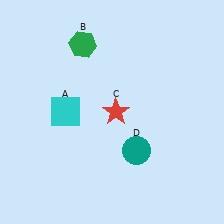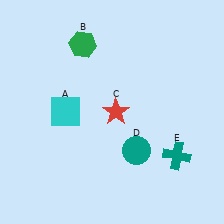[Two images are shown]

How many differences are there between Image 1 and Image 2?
There is 1 difference between the two images.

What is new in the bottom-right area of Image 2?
A teal cross (E) was added in the bottom-right area of Image 2.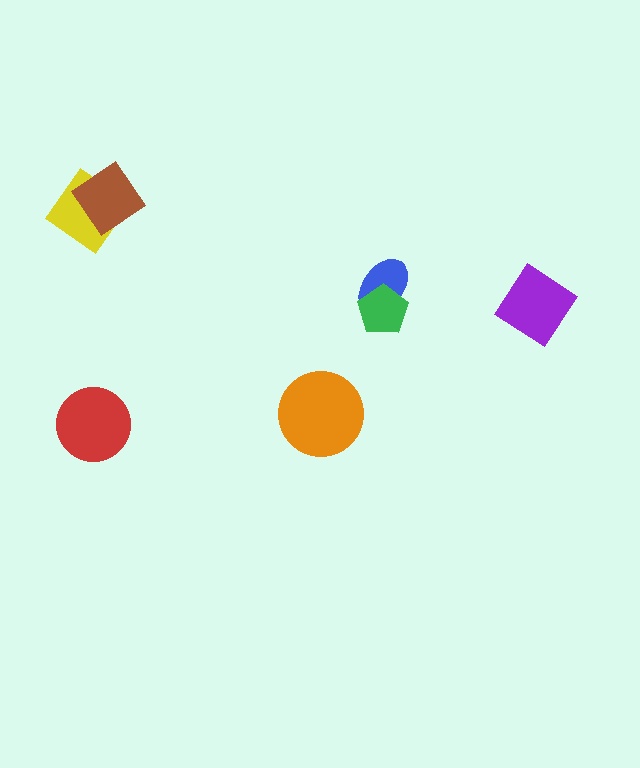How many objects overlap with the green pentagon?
1 object overlaps with the green pentagon.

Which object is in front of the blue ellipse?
The green pentagon is in front of the blue ellipse.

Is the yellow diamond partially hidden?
Yes, it is partially covered by another shape.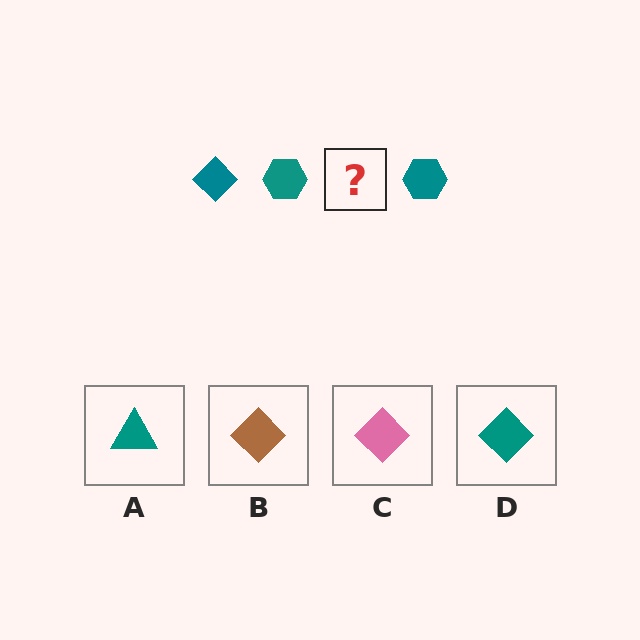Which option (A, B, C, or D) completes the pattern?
D.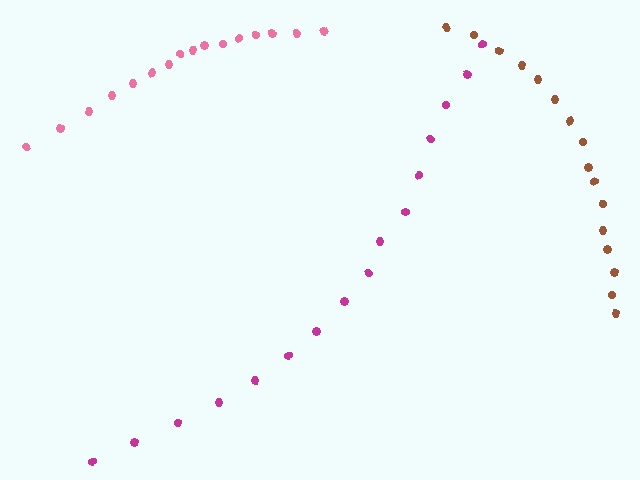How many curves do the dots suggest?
There are 3 distinct paths.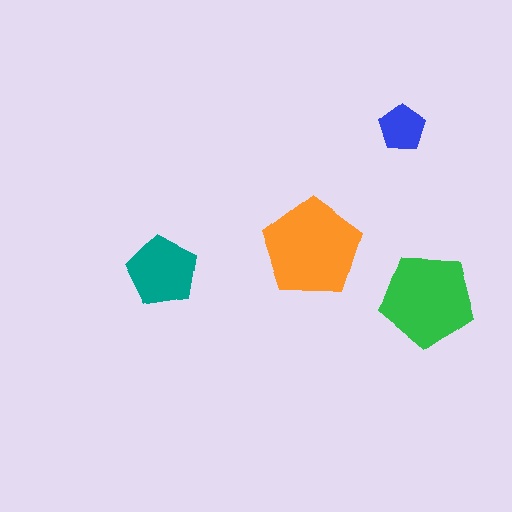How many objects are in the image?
There are 4 objects in the image.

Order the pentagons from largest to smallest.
the orange one, the green one, the teal one, the blue one.